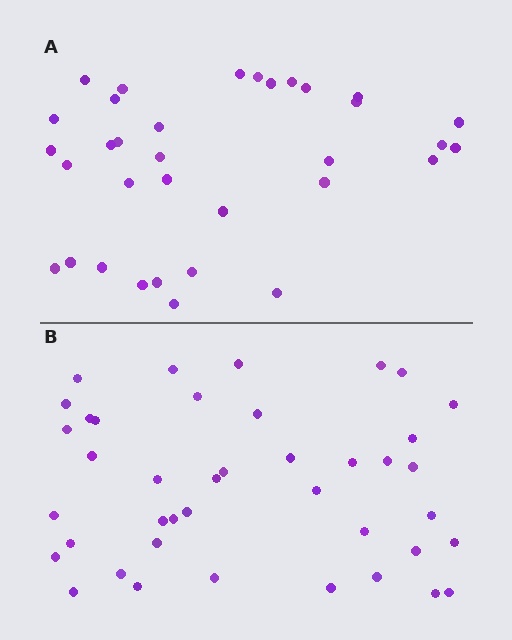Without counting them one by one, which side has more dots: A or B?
Region B (the bottom region) has more dots.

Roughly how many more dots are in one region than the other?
Region B has roughly 8 or so more dots than region A.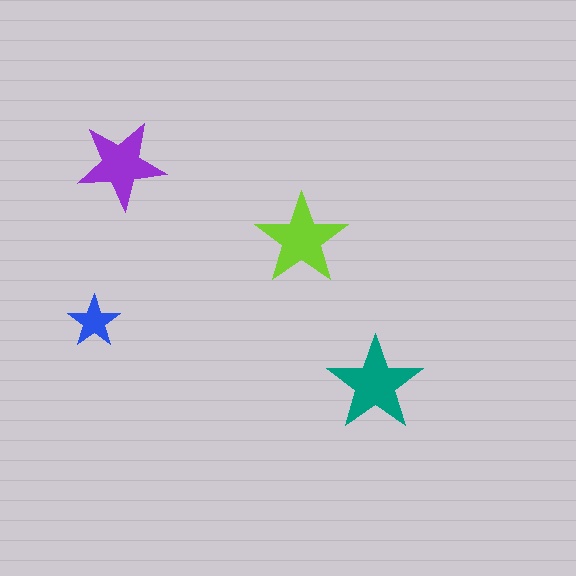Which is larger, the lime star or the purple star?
The lime one.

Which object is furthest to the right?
The teal star is rightmost.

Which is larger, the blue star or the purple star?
The purple one.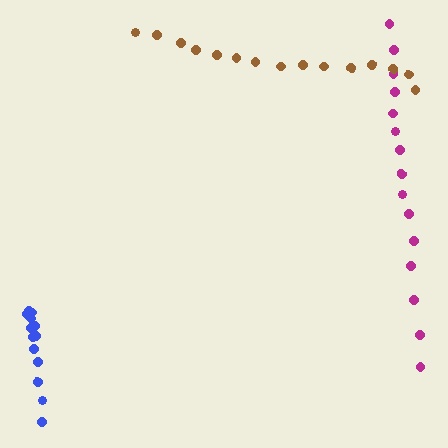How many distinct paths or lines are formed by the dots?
There are 3 distinct paths.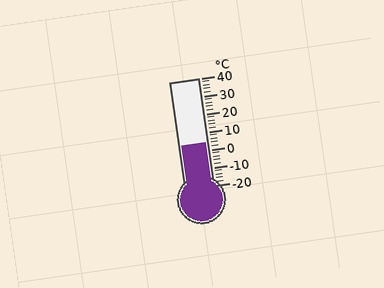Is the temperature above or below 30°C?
The temperature is below 30°C.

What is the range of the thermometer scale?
The thermometer scale ranges from -20°C to 40°C.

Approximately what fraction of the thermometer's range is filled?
The thermometer is filled to approximately 40% of its range.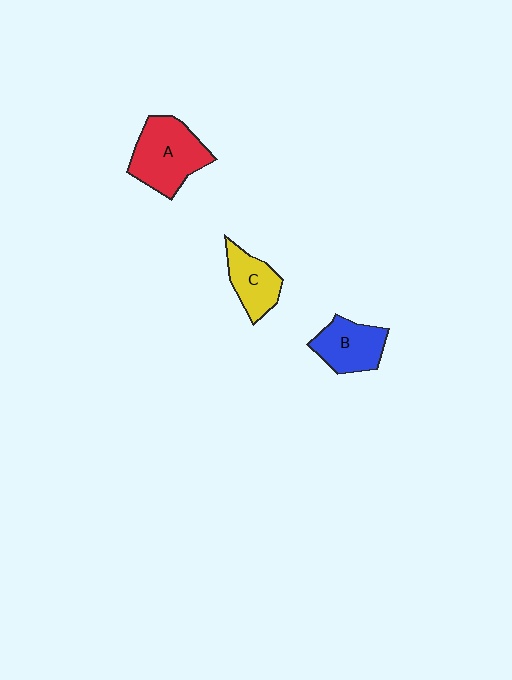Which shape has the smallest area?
Shape C (yellow).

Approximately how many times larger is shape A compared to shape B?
Approximately 1.4 times.